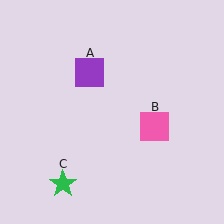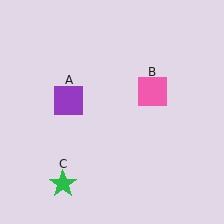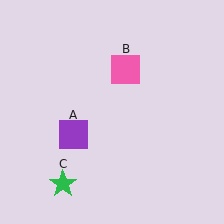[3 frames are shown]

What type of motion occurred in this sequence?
The purple square (object A), pink square (object B) rotated counterclockwise around the center of the scene.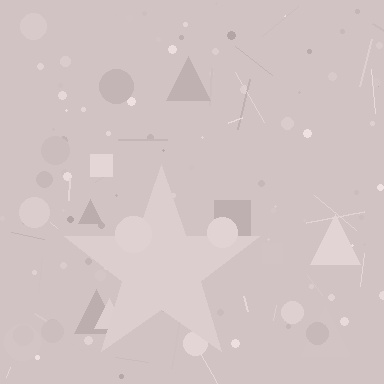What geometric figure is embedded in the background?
A star is embedded in the background.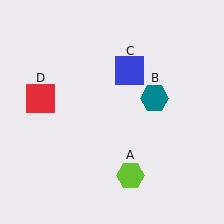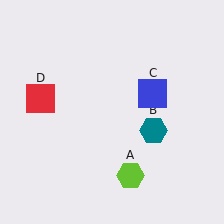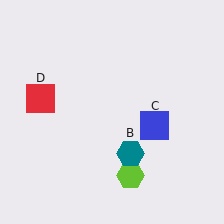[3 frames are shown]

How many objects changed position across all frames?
2 objects changed position: teal hexagon (object B), blue square (object C).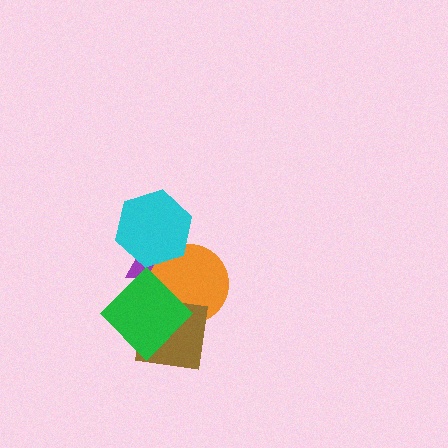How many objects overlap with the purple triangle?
3 objects overlap with the purple triangle.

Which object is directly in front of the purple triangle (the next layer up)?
The orange circle is directly in front of the purple triangle.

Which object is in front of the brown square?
The green diamond is in front of the brown square.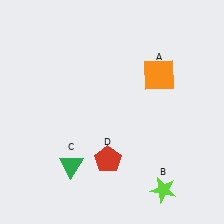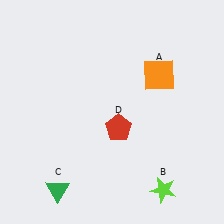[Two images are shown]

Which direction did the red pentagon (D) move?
The red pentagon (D) moved up.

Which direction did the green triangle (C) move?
The green triangle (C) moved down.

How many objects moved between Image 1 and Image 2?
2 objects moved between the two images.